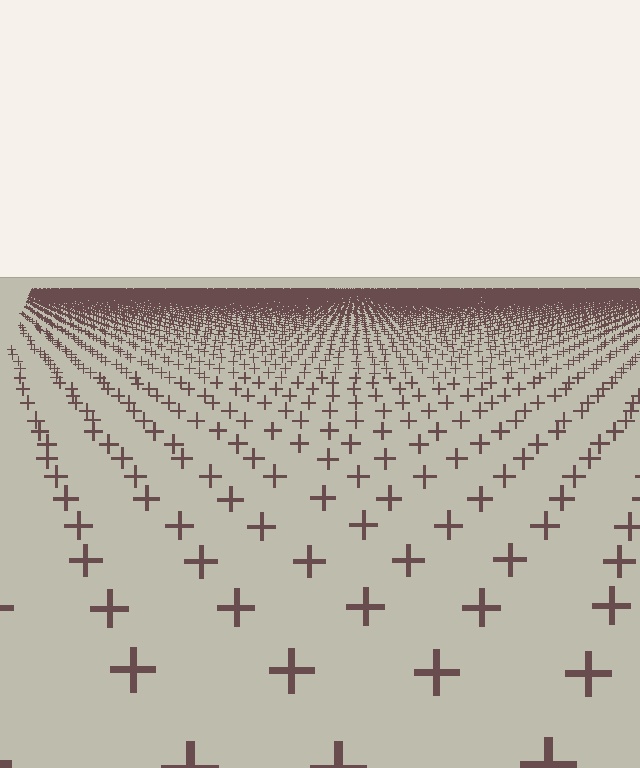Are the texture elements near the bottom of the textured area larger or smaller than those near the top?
Larger. Near the bottom, elements are closer to the viewer and appear at a bigger on-screen size.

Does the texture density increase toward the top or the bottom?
Density increases toward the top.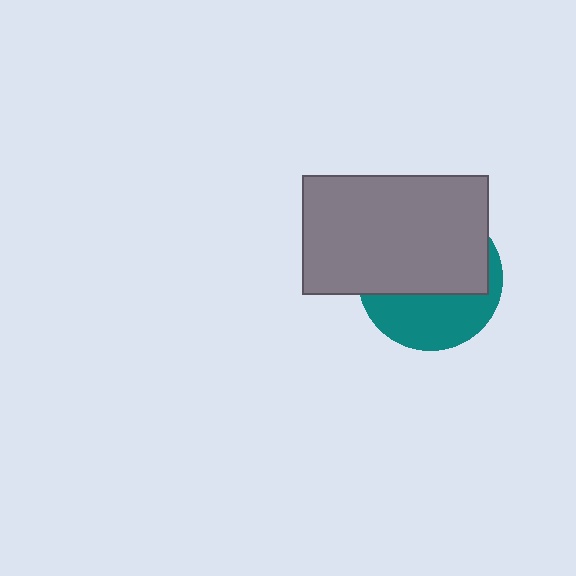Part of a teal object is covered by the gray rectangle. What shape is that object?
It is a circle.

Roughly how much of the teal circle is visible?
A small part of it is visible (roughly 39%).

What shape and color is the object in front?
The object in front is a gray rectangle.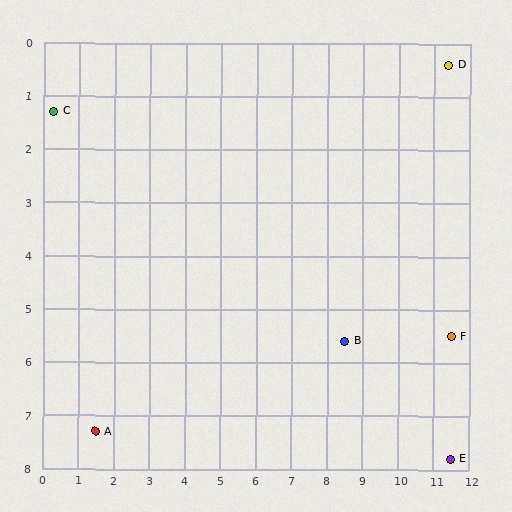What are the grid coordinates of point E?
Point E is at approximately (11.5, 7.8).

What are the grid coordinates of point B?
Point B is at approximately (8.5, 5.6).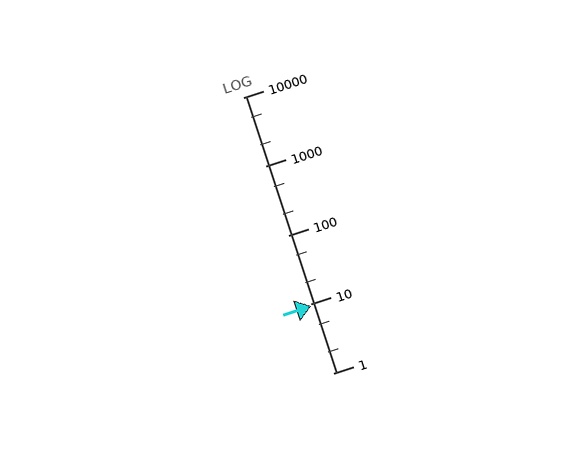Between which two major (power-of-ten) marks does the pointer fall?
The pointer is between 1 and 10.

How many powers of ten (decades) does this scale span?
The scale spans 4 decades, from 1 to 10000.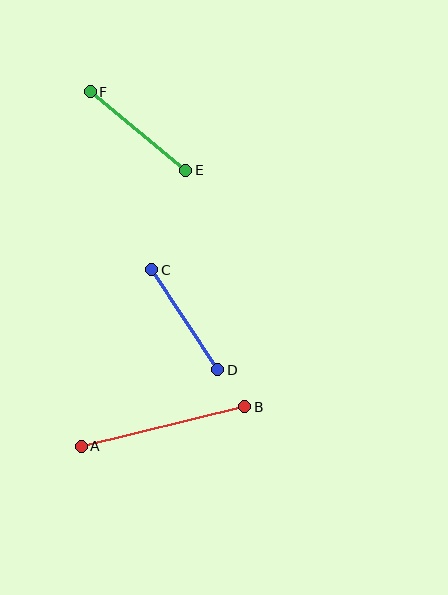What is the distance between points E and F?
The distance is approximately 124 pixels.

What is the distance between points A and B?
The distance is approximately 168 pixels.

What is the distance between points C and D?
The distance is approximately 120 pixels.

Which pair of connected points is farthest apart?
Points A and B are farthest apart.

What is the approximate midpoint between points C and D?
The midpoint is at approximately (185, 320) pixels.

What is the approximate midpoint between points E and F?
The midpoint is at approximately (138, 131) pixels.